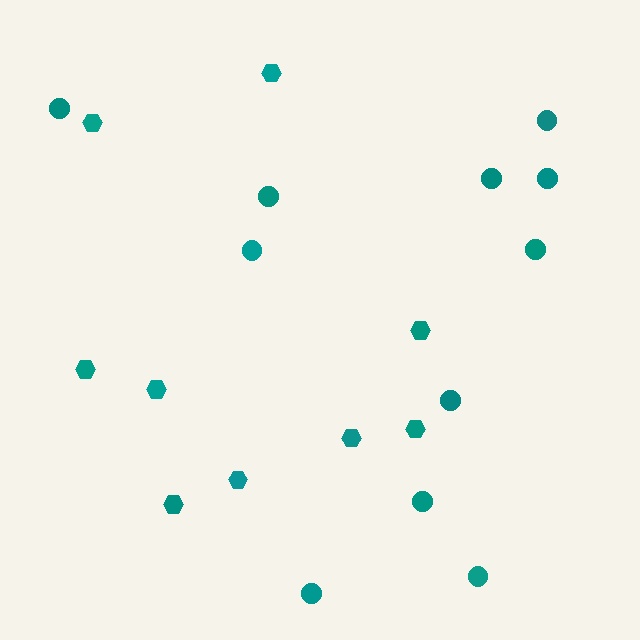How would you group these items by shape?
There are 2 groups: one group of hexagons (9) and one group of circles (11).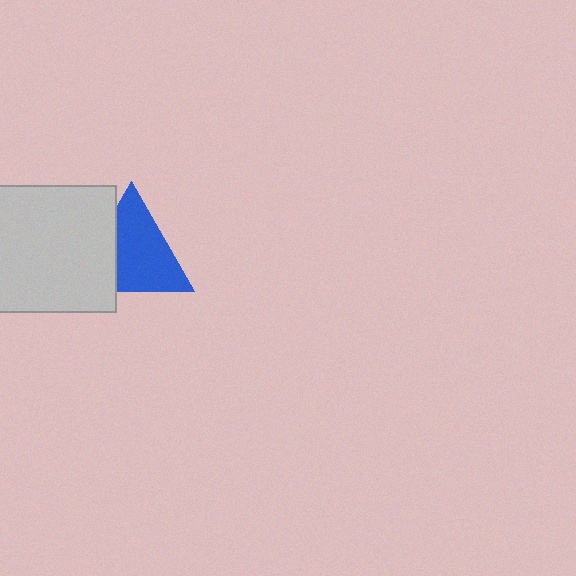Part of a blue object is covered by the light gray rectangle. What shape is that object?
It is a triangle.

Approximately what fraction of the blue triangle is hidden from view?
Roughly 31% of the blue triangle is hidden behind the light gray rectangle.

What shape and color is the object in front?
The object in front is a light gray rectangle.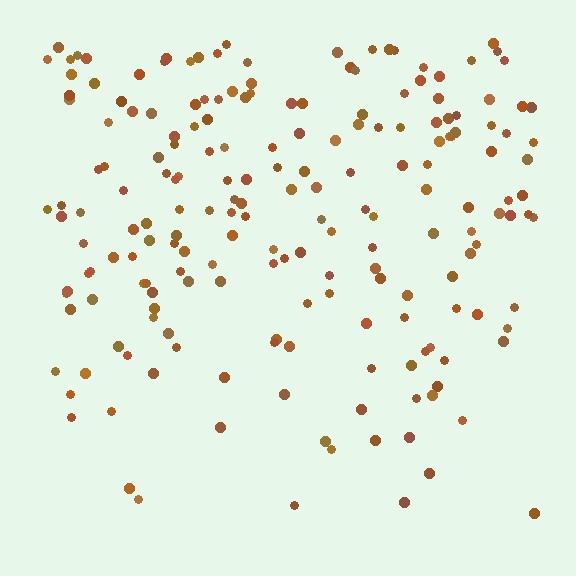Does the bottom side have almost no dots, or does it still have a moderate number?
Still a moderate number, just noticeably fewer than the top.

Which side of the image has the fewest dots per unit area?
The bottom.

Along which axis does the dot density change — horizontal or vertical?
Vertical.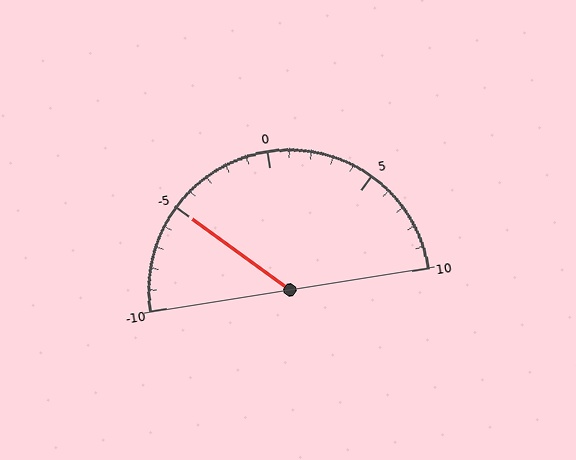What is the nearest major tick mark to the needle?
The nearest major tick mark is -5.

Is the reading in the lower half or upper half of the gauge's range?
The reading is in the lower half of the range (-10 to 10).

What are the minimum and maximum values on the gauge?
The gauge ranges from -10 to 10.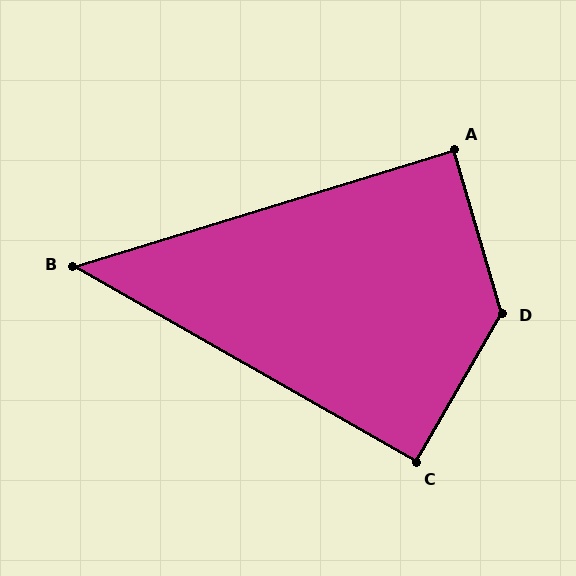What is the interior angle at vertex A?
Approximately 89 degrees (approximately right).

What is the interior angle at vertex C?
Approximately 91 degrees (approximately right).